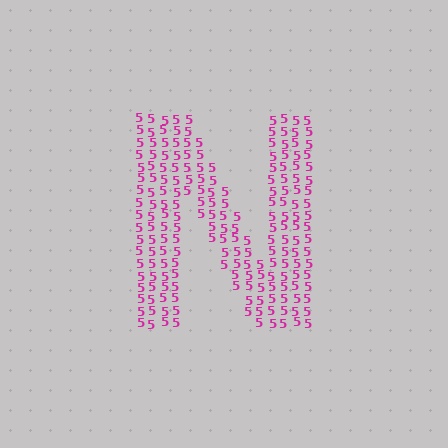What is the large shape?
The large shape is the letter N.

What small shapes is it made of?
It is made of small digit 5's.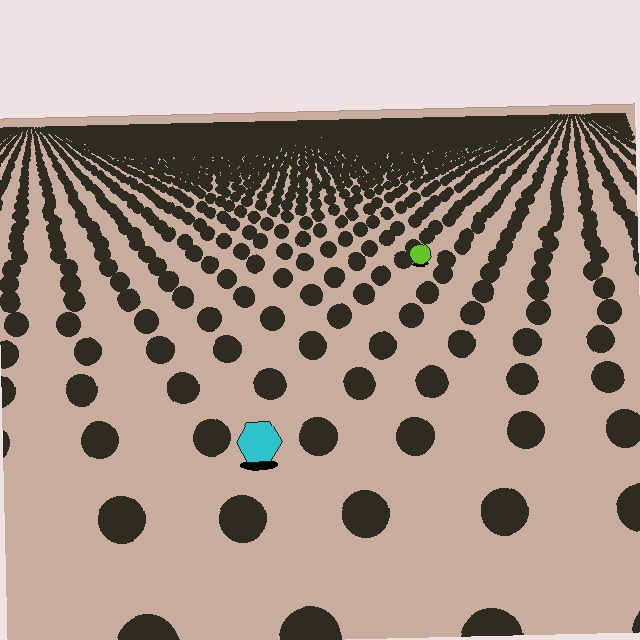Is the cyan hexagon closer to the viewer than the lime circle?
Yes. The cyan hexagon is closer — you can tell from the texture gradient: the ground texture is coarser near it.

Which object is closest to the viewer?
The cyan hexagon is closest. The texture marks near it are larger and more spread out.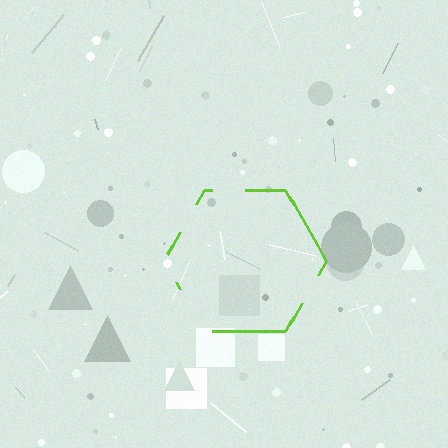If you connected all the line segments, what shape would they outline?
They would outline a hexagon.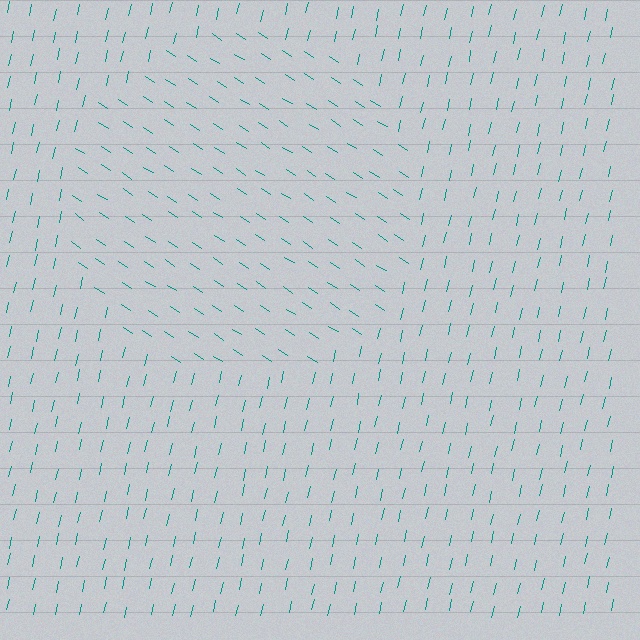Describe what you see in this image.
The image is filled with small teal line segments. A circle region in the image has lines oriented differently from the surrounding lines, creating a visible texture boundary.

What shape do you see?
I see a circle.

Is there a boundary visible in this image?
Yes, there is a texture boundary formed by a change in line orientation.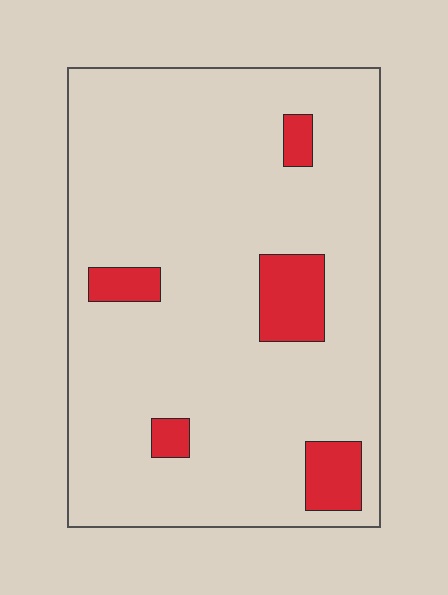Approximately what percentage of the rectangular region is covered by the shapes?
Approximately 10%.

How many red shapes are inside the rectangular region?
5.